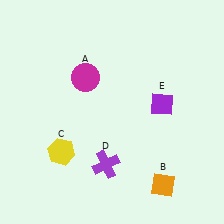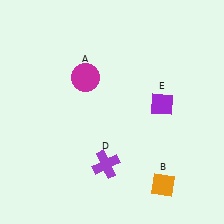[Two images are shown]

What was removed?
The yellow hexagon (C) was removed in Image 2.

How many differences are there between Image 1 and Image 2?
There is 1 difference between the two images.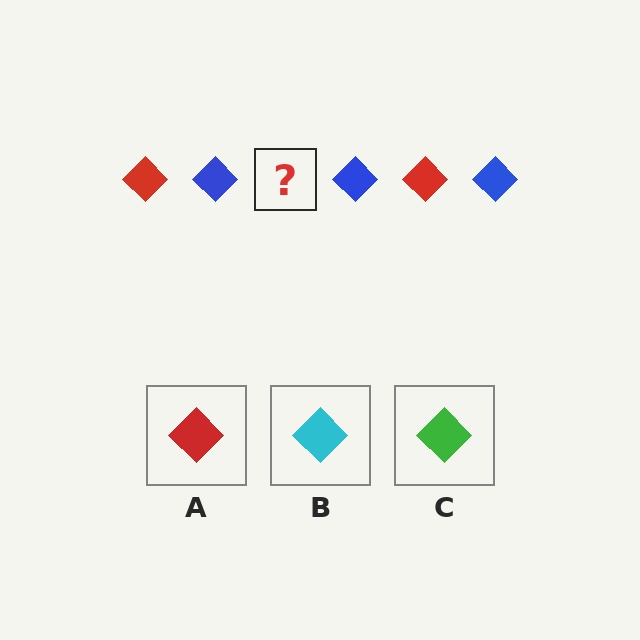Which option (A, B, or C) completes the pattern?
A.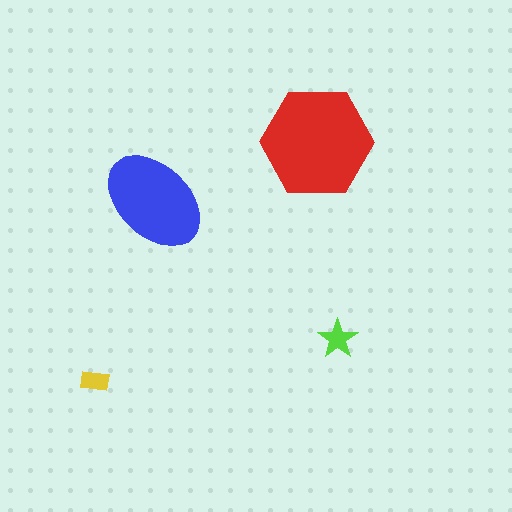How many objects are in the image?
There are 4 objects in the image.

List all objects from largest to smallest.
The red hexagon, the blue ellipse, the lime star, the yellow rectangle.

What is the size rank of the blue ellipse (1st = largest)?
2nd.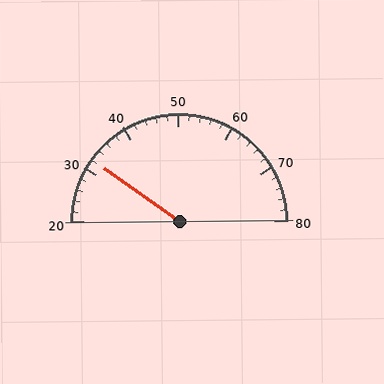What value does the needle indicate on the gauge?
The needle indicates approximately 32.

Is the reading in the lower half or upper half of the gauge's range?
The reading is in the lower half of the range (20 to 80).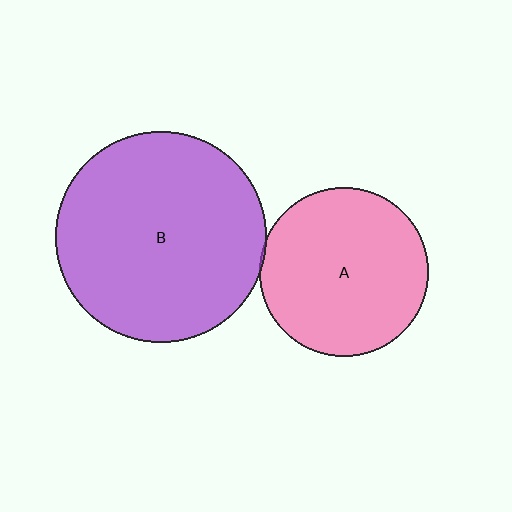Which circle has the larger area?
Circle B (purple).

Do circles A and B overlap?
Yes.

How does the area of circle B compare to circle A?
Approximately 1.6 times.